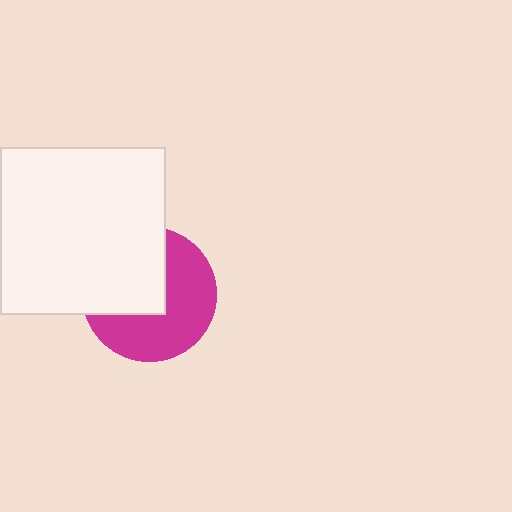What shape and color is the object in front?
The object in front is a white square.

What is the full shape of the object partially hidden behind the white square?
The partially hidden object is a magenta circle.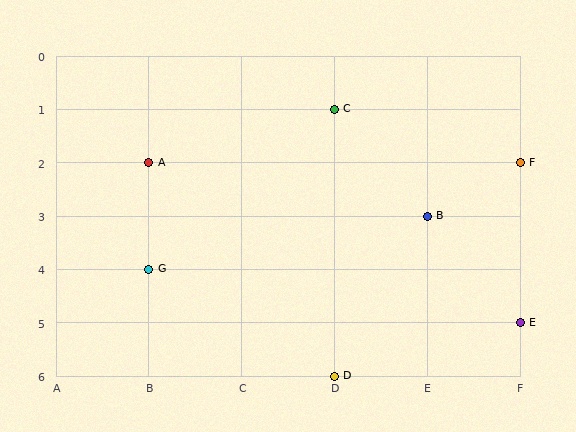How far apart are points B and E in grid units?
Points B and E are 1 column and 2 rows apart (about 2.2 grid units diagonally).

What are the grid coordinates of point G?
Point G is at grid coordinates (B, 4).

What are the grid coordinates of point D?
Point D is at grid coordinates (D, 6).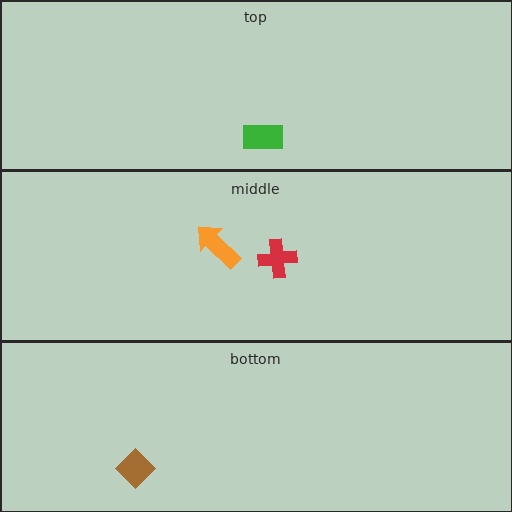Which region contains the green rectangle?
The top region.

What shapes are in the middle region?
The orange arrow, the red cross.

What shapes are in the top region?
The green rectangle.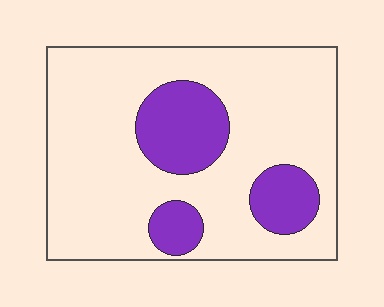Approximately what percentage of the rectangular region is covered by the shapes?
Approximately 20%.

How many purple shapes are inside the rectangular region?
3.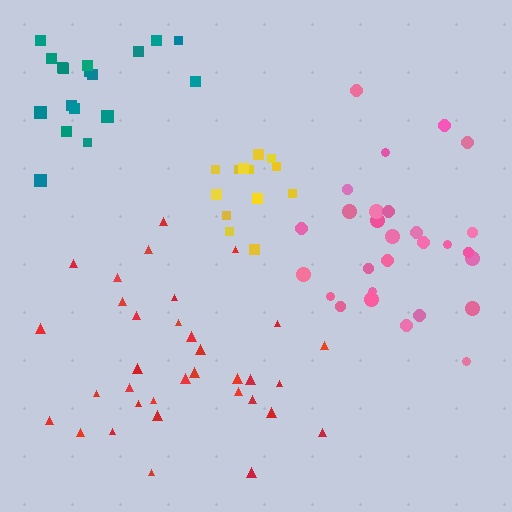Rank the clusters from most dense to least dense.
yellow, pink, red, teal.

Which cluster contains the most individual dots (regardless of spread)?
Red (34).